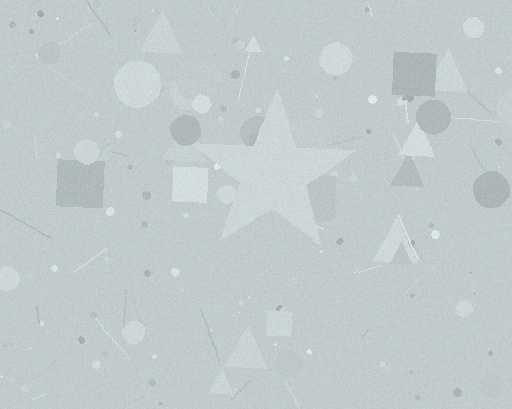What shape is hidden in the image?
A star is hidden in the image.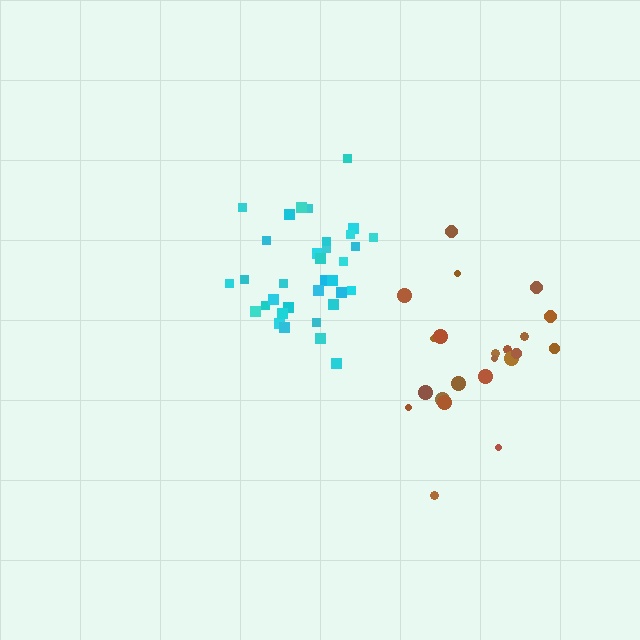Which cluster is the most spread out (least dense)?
Brown.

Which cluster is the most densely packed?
Cyan.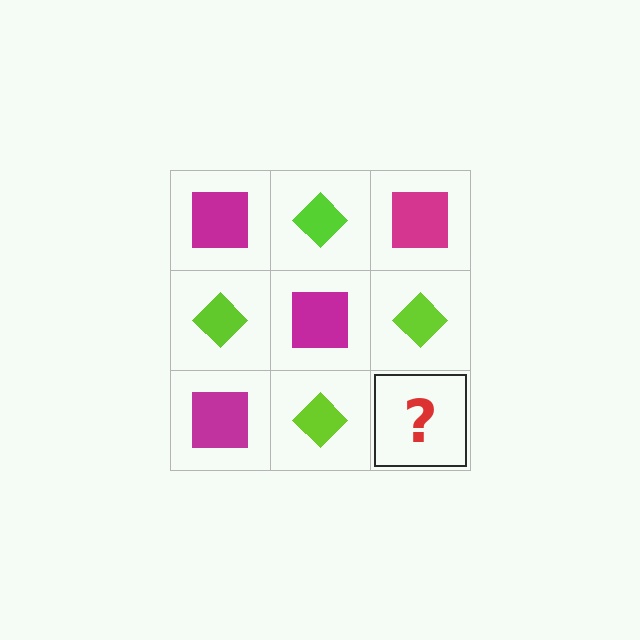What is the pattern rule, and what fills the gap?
The rule is that it alternates magenta square and lime diamond in a checkerboard pattern. The gap should be filled with a magenta square.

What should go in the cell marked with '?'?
The missing cell should contain a magenta square.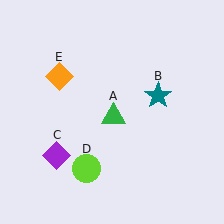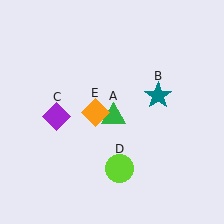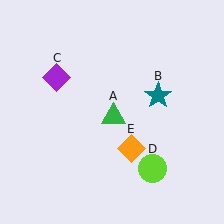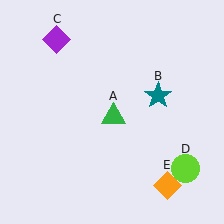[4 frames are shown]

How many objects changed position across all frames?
3 objects changed position: purple diamond (object C), lime circle (object D), orange diamond (object E).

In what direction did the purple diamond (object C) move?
The purple diamond (object C) moved up.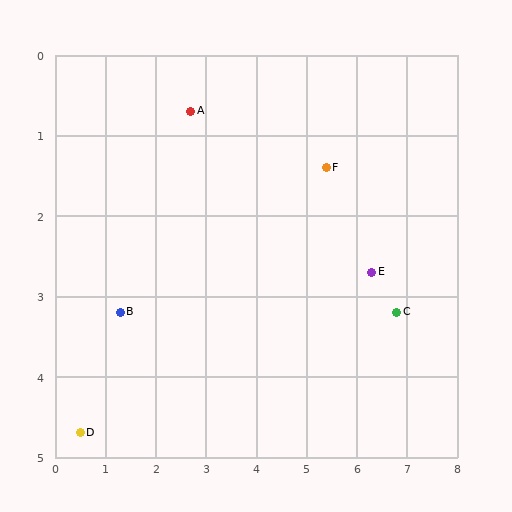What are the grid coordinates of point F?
Point F is at approximately (5.4, 1.4).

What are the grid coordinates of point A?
Point A is at approximately (2.7, 0.7).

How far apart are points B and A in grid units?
Points B and A are about 2.9 grid units apart.